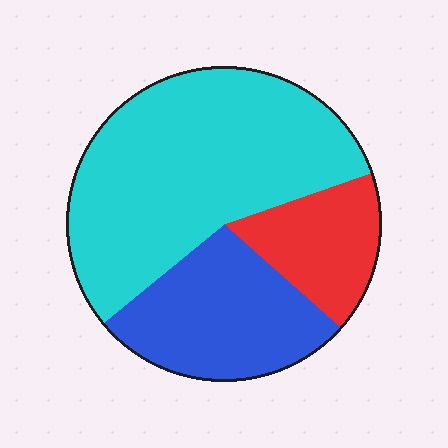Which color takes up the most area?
Cyan, at roughly 55%.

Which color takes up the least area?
Red, at roughly 15%.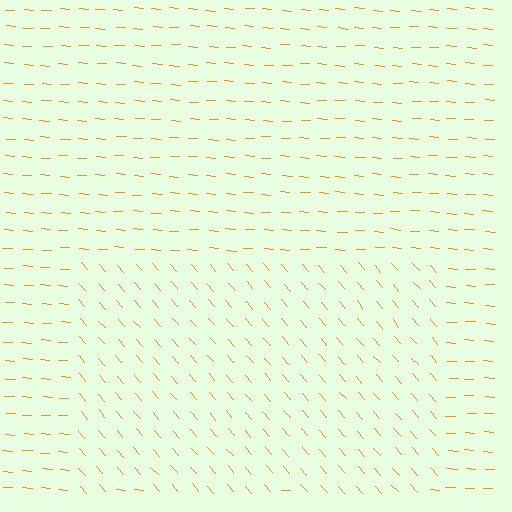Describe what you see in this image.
The image is filled with small orange line segments. A rectangle region in the image has lines oriented differently from the surrounding lines, creating a visible texture boundary.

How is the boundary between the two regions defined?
The boundary is defined purely by a change in line orientation (approximately 45 degrees difference). All lines are the same color and thickness.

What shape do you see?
I see a rectangle.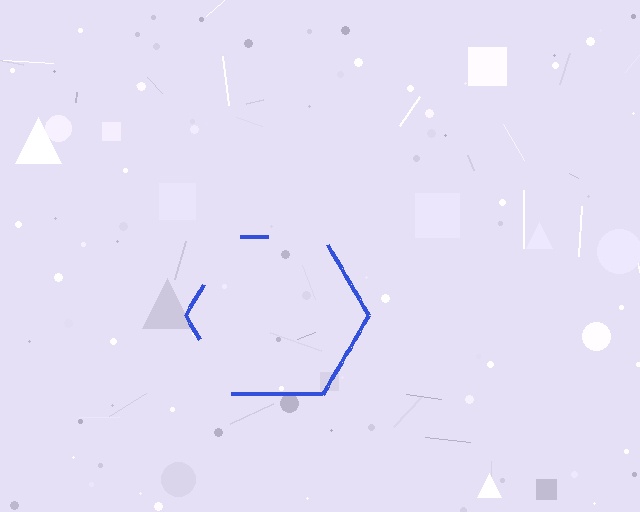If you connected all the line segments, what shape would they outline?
They would outline a hexagon.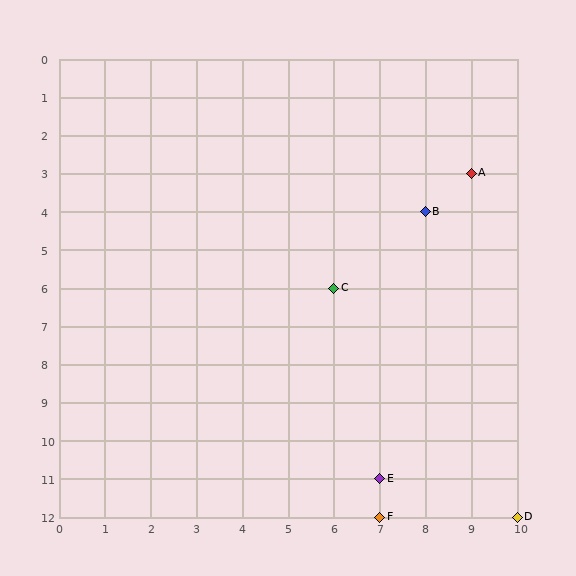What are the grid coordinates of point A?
Point A is at grid coordinates (9, 3).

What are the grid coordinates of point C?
Point C is at grid coordinates (6, 6).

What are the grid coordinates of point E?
Point E is at grid coordinates (7, 11).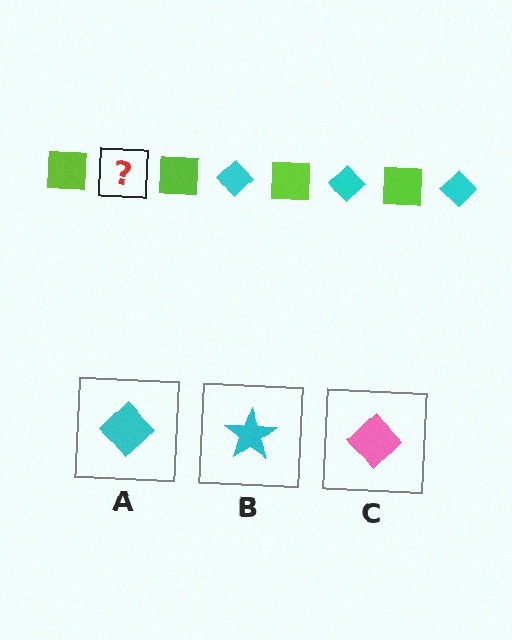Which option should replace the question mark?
Option A.